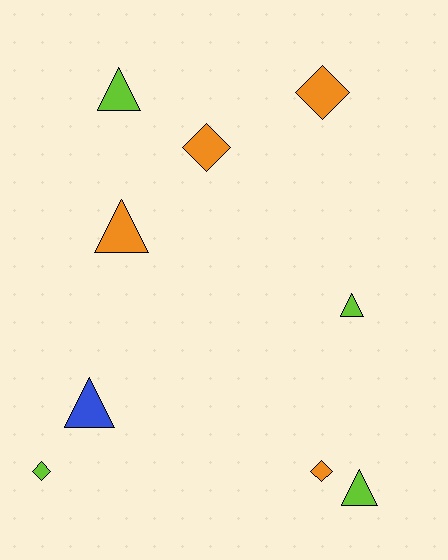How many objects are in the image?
There are 9 objects.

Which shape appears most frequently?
Triangle, with 5 objects.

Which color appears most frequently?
Lime, with 4 objects.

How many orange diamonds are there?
There are 3 orange diamonds.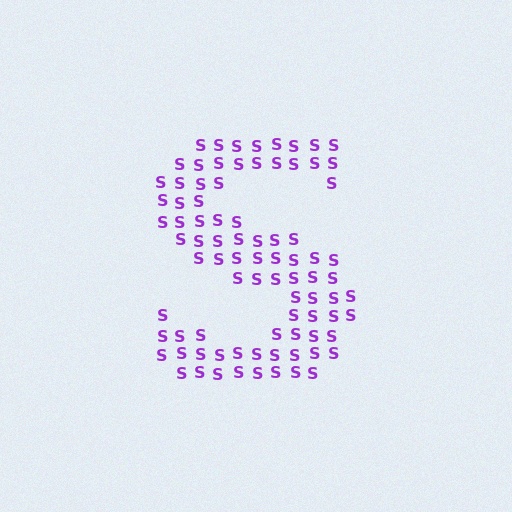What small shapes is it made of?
It is made of small letter S's.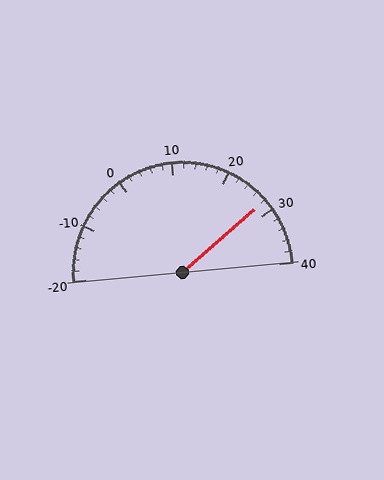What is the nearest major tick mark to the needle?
The nearest major tick mark is 30.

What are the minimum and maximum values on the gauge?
The gauge ranges from -20 to 40.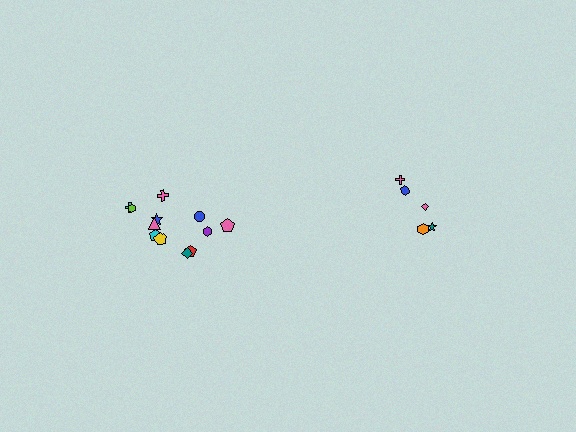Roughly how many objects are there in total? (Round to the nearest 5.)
Roughly 15 objects in total.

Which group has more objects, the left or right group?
The left group.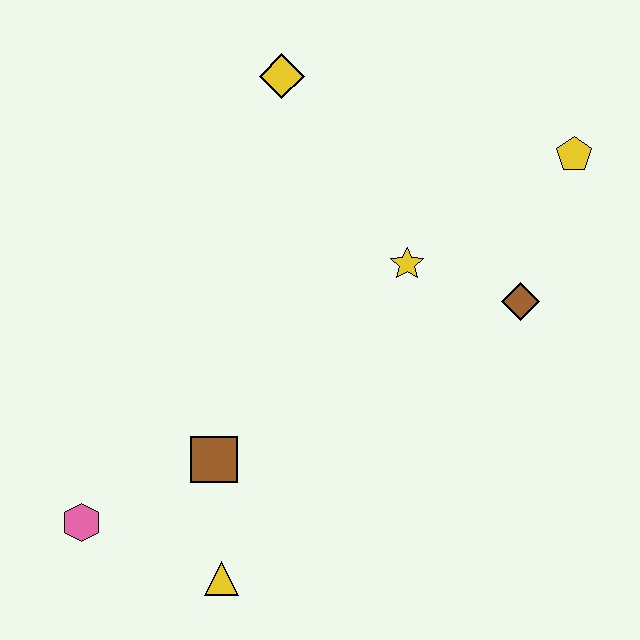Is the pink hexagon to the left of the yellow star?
Yes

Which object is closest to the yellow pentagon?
The brown diamond is closest to the yellow pentagon.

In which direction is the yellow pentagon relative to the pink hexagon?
The yellow pentagon is to the right of the pink hexagon.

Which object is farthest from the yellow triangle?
The yellow pentagon is farthest from the yellow triangle.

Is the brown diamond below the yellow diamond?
Yes